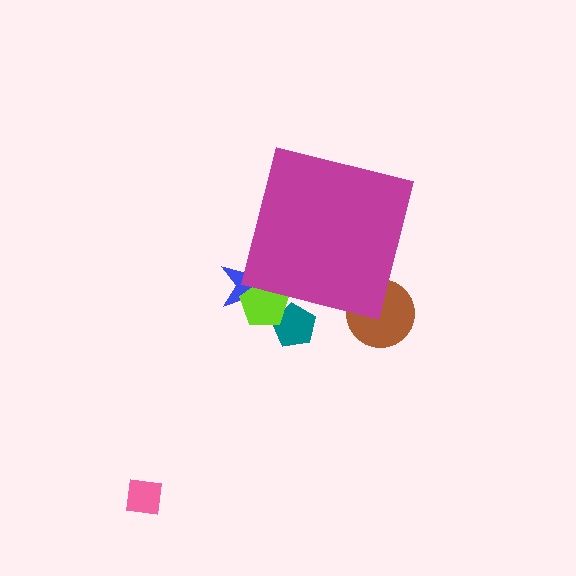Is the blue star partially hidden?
Yes, the blue star is partially hidden behind the magenta square.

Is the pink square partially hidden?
No, the pink square is fully visible.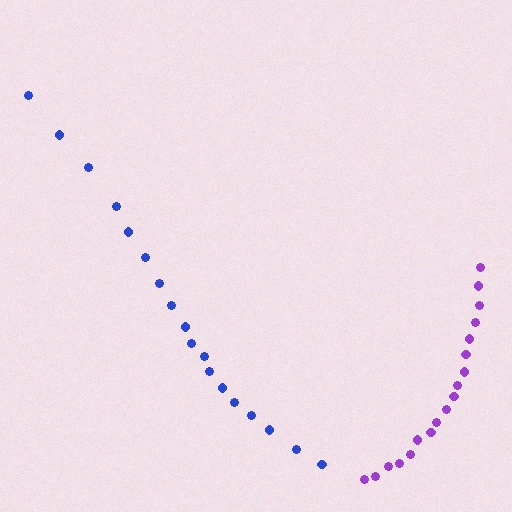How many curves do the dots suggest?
There are 2 distinct paths.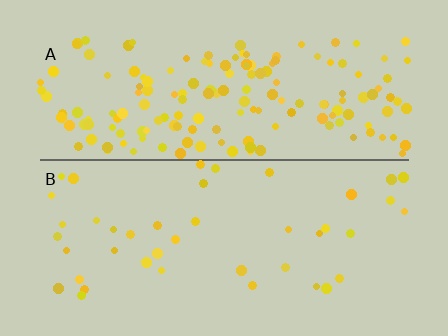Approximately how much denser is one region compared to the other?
Approximately 3.9× — region A over region B.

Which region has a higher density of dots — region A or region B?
A (the top).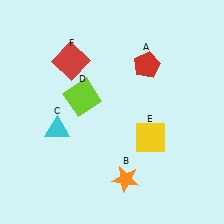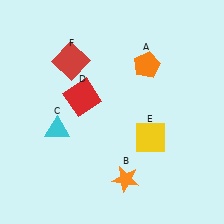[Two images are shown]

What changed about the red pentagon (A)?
In Image 1, A is red. In Image 2, it changed to orange.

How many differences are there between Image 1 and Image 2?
There are 2 differences between the two images.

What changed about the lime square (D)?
In Image 1, D is lime. In Image 2, it changed to red.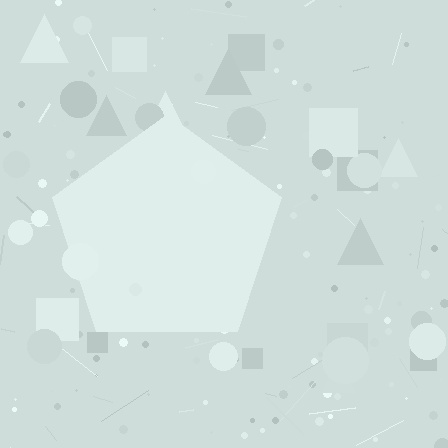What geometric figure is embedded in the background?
A pentagon is embedded in the background.